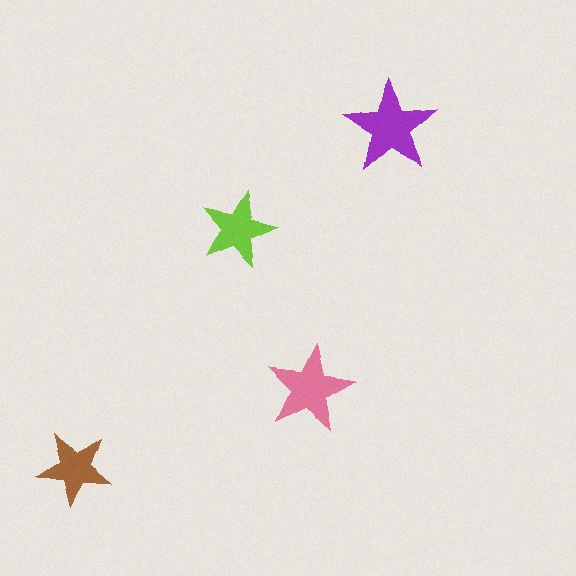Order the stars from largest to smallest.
the purple one, the pink one, the lime one, the brown one.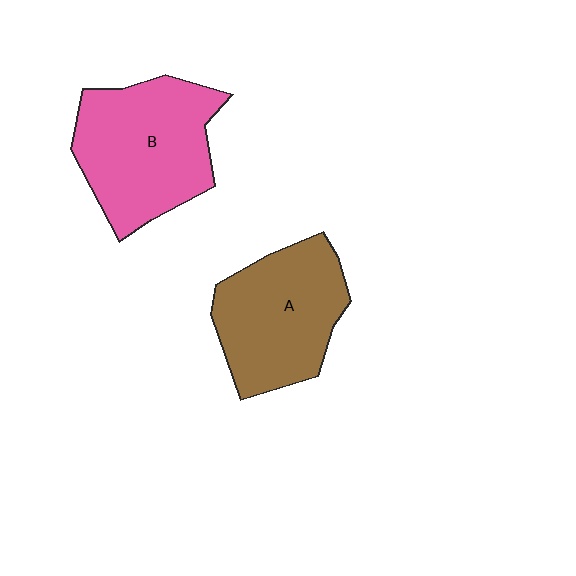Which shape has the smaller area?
Shape A (brown).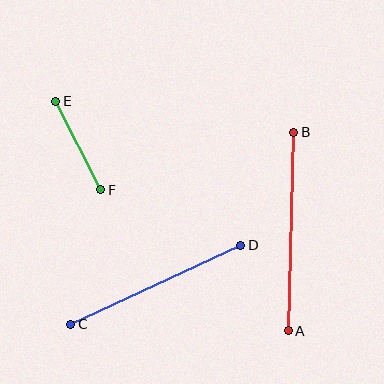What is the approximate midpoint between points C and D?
The midpoint is at approximately (156, 285) pixels.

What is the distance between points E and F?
The distance is approximately 99 pixels.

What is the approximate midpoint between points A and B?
The midpoint is at approximately (291, 231) pixels.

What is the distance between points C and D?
The distance is approximately 187 pixels.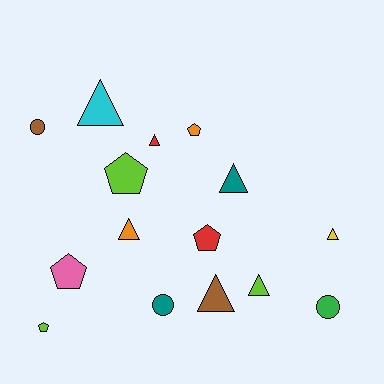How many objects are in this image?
There are 15 objects.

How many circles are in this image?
There are 3 circles.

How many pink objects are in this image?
There is 1 pink object.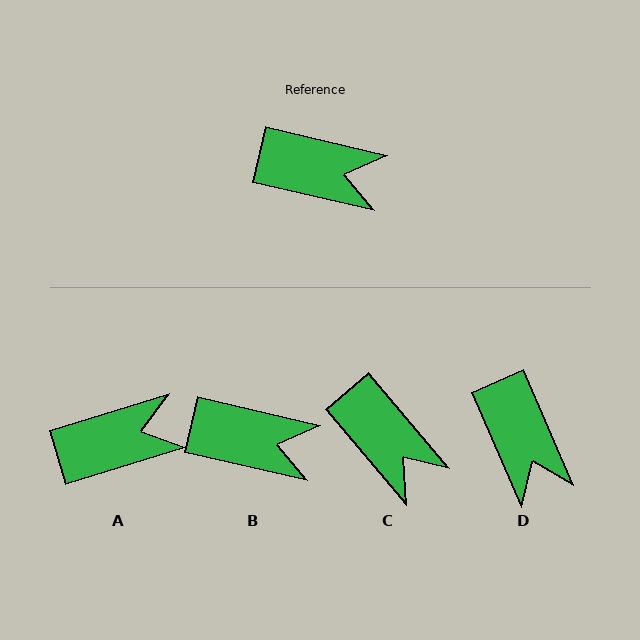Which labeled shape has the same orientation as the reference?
B.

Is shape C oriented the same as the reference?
No, it is off by about 37 degrees.